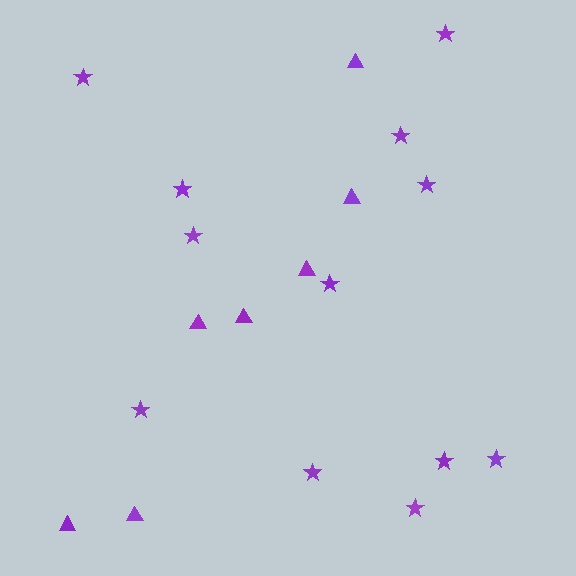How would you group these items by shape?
There are 2 groups: one group of triangles (7) and one group of stars (12).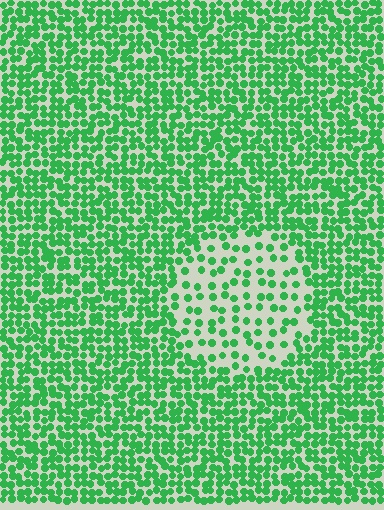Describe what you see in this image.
The image contains small green elements arranged at two different densities. A circle-shaped region is visible where the elements are less densely packed than the surrounding area.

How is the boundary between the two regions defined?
The boundary is defined by a change in element density (approximately 2.3x ratio). All elements are the same color, size, and shape.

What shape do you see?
I see a circle.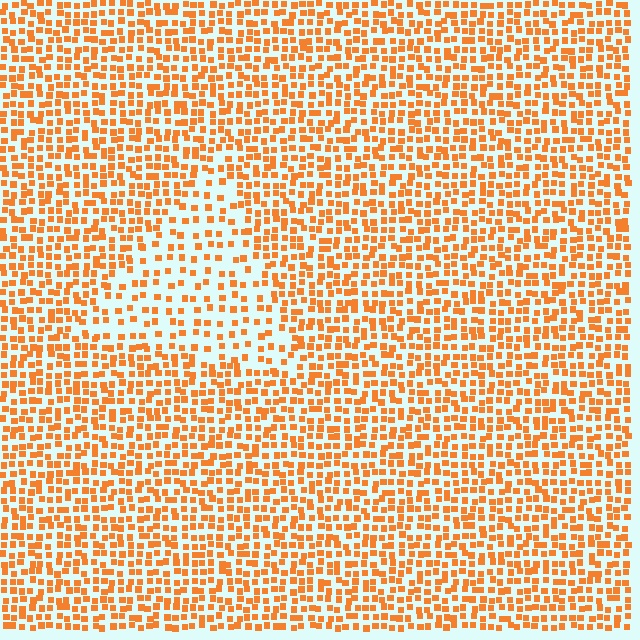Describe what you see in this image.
The image contains small orange elements arranged at two different densities. A triangle-shaped region is visible where the elements are less densely packed than the surrounding area.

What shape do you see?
I see a triangle.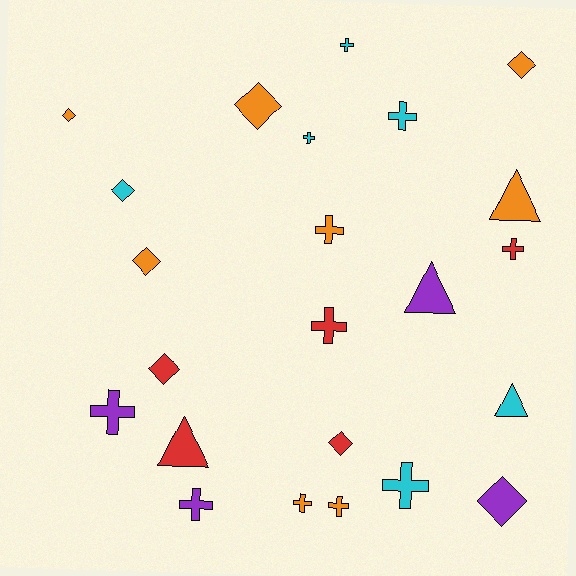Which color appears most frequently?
Orange, with 8 objects.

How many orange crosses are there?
There are 3 orange crosses.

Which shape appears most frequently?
Cross, with 11 objects.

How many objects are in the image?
There are 23 objects.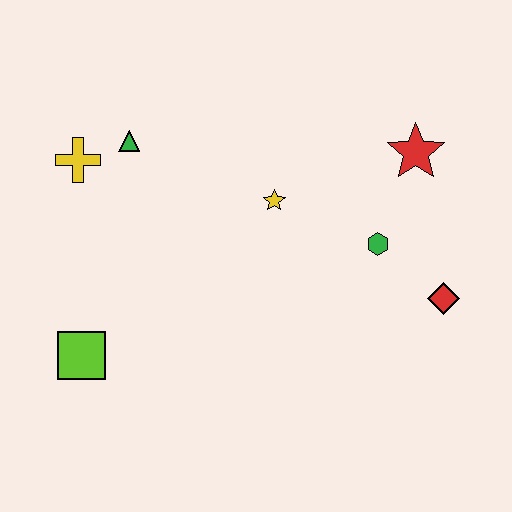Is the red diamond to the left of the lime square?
No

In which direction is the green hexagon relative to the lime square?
The green hexagon is to the right of the lime square.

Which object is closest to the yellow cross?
The green triangle is closest to the yellow cross.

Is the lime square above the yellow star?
No